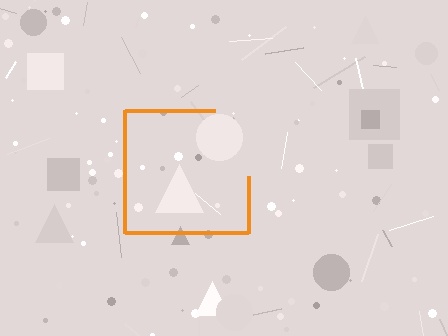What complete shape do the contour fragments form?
The contour fragments form a square.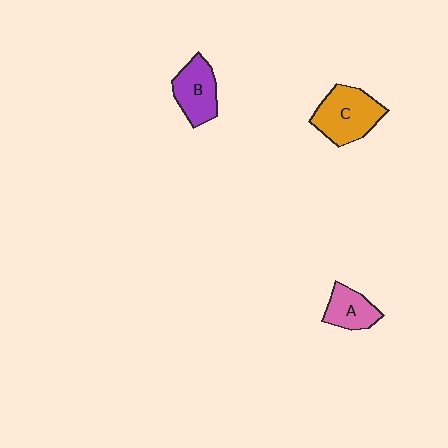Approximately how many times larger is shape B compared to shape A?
Approximately 1.3 times.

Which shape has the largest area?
Shape C (orange).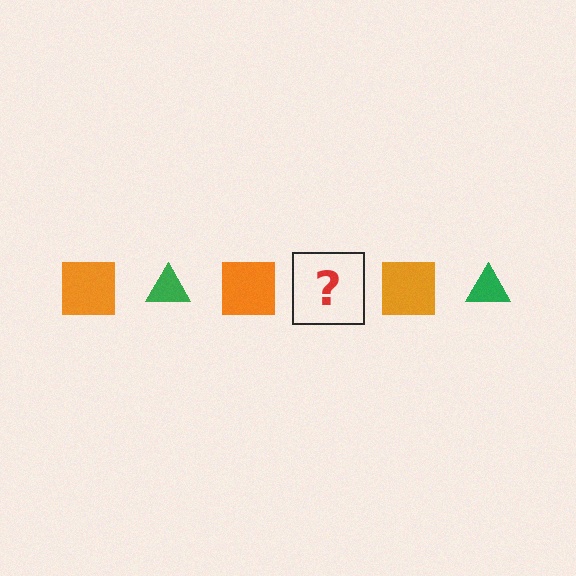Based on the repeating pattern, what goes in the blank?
The blank should be a green triangle.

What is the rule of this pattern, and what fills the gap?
The rule is that the pattern alternates between orange square and green triangle. The gap should be filled with a green triangle.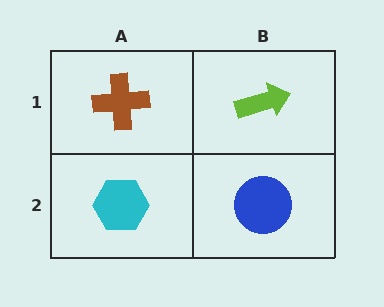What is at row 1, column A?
A brown cross.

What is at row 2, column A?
A cyan hexagon.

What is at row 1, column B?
A lime arrow.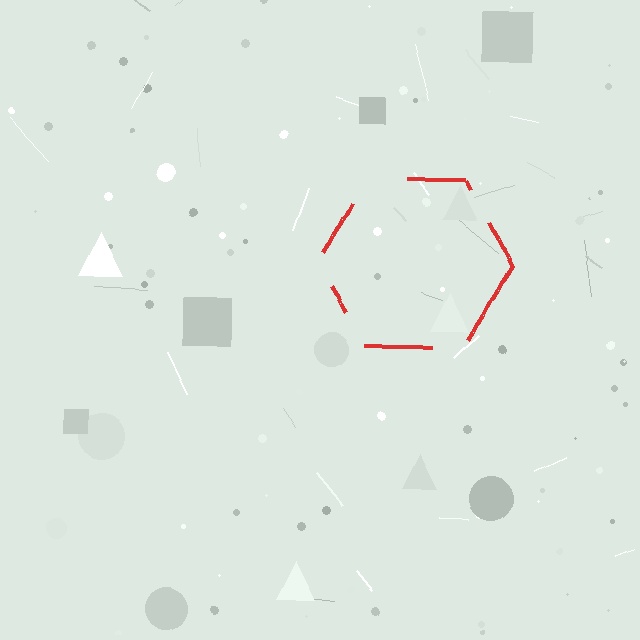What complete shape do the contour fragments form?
The contour fragments form a hexagon.